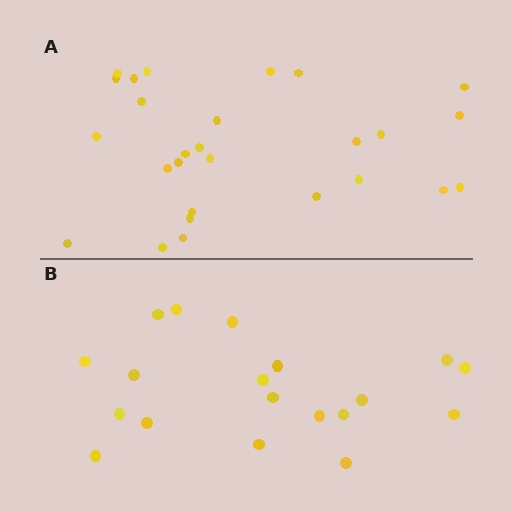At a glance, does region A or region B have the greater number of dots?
Region A (the top region) has more dots.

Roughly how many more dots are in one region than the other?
Region A has roughly 8 or so more dots than region B.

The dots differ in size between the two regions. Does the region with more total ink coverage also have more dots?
No. Region B has more total ink coverage because its dots are larger, but region A actually contains more individual dots. Total area can be misleading — the number of items is what matters here.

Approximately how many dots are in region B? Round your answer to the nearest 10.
About 20 dots. (The exact count is 19, which rounds to 20.)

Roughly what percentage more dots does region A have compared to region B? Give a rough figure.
About 40% more.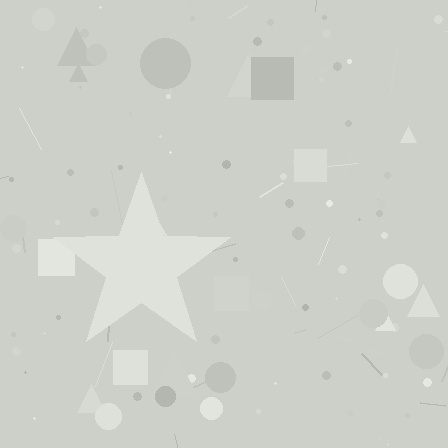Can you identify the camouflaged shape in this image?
The camouflaged shape is a star.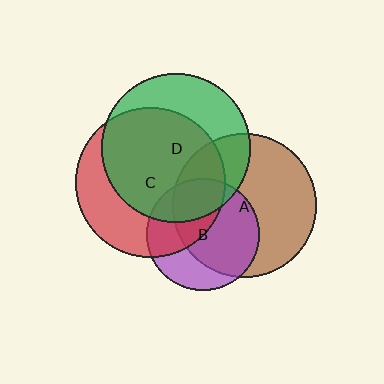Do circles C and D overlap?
Yes.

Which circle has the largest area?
Circle C (red).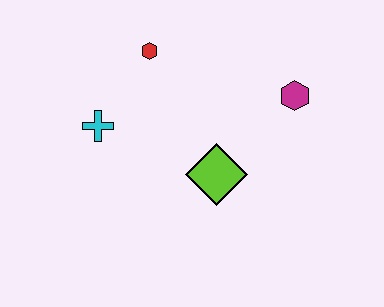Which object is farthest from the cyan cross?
The magenta hexagon is farthest from the cyan cross.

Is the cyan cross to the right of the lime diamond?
No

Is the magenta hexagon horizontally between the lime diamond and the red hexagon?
No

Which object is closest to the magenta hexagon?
The lime diamond is closest to the magenta hexagon.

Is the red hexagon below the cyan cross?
No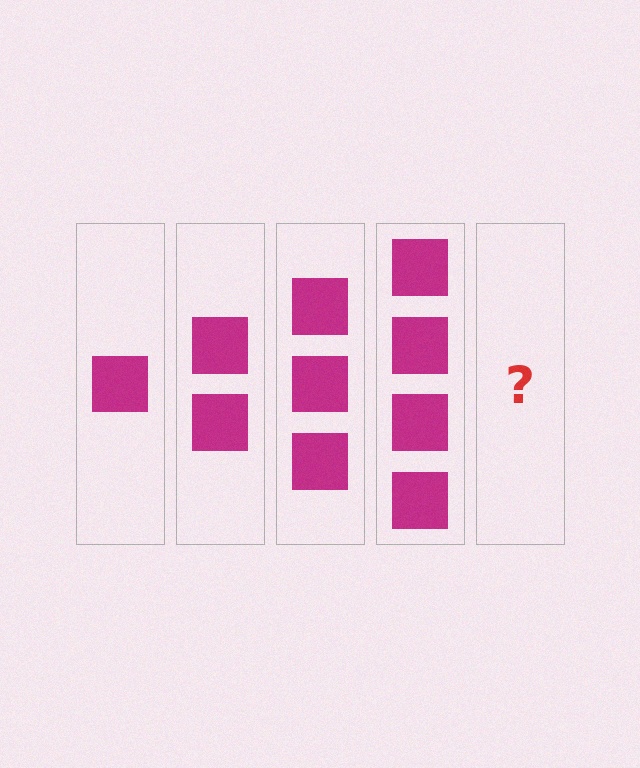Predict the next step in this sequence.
The next step is 5 squares.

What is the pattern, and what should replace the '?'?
The pattern is that each step adds one more square. The '?' should be 5 squares.